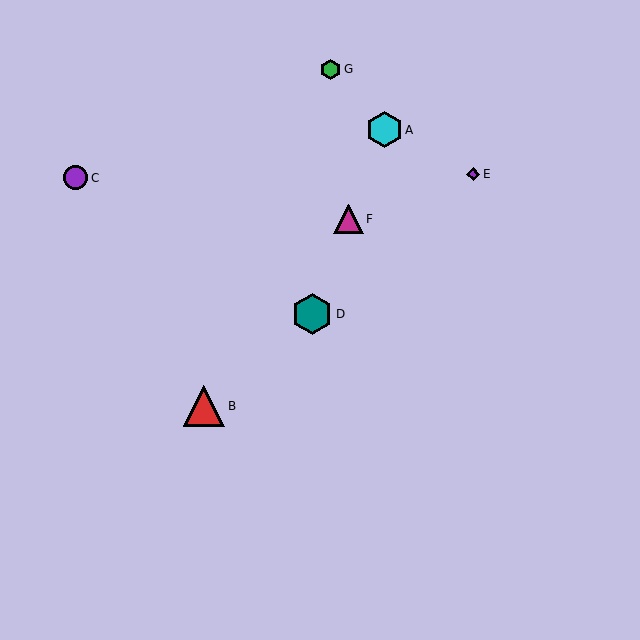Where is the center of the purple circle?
The center of the purple circle is at (76, 178).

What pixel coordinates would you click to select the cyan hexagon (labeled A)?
Click at (384, 130) to select the cyan hexagon A.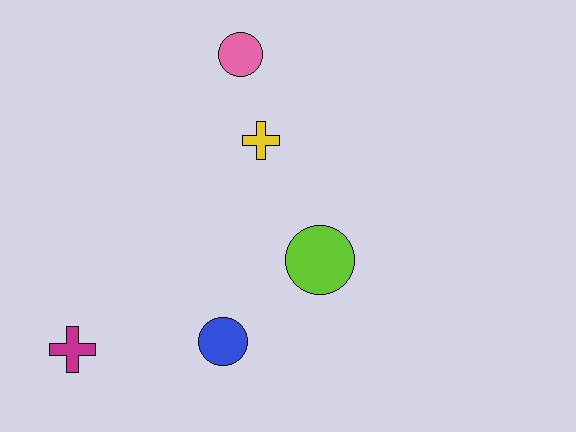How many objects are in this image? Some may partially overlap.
There are 5 objects.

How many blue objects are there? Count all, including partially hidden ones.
There is 1 blue object.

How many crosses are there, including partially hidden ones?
There are 2 crosses.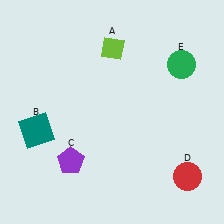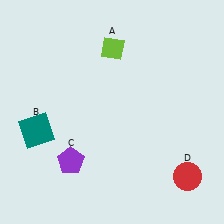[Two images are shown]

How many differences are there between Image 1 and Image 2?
There is 1 difference between the two images.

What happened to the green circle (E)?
The green circle (E) was removed in Image 2. It was in the top-right area of Image 1.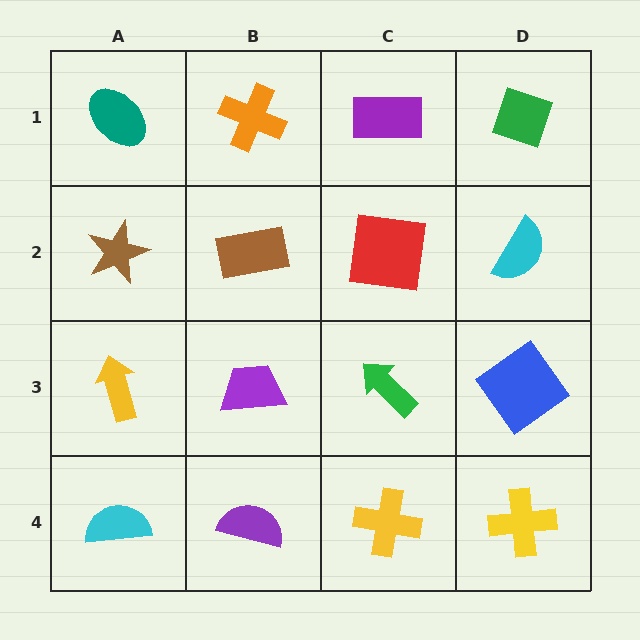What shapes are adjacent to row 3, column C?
A red square (row 2, column C), a yellow cross (row 4, column C), a purple trapezoid (row 3, column B), a blue diamond (row 3, column D).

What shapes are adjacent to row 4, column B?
A purple trapezoid (row 3, column B), a cyan semicircle (row 4, column A), a yellow cross (row 4, column C).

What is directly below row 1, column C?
A red square.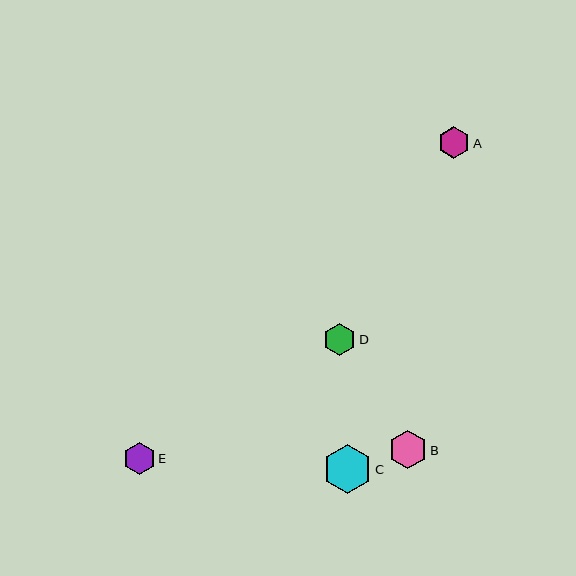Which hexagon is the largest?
Hexagon C is the largest with a size of approximately 49 pixels.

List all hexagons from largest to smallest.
From largest to smallest: C, B, D, A, E.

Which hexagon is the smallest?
Hexagon E is the smallest with a size of approximately 32 pixels.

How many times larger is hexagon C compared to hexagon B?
Hexagon C is approximately 1.3 times the size of hexagon B.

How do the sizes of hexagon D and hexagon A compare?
Hexagon D and hexagon A are approximately the same size.